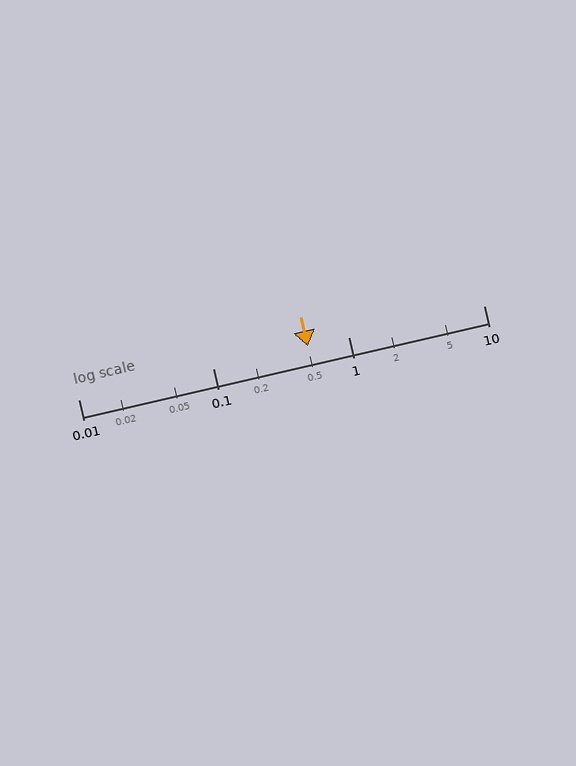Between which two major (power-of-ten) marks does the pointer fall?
The pointer is between 0.1 and 1.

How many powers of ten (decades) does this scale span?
The scale spans 3 decades, from 0.01 to 10.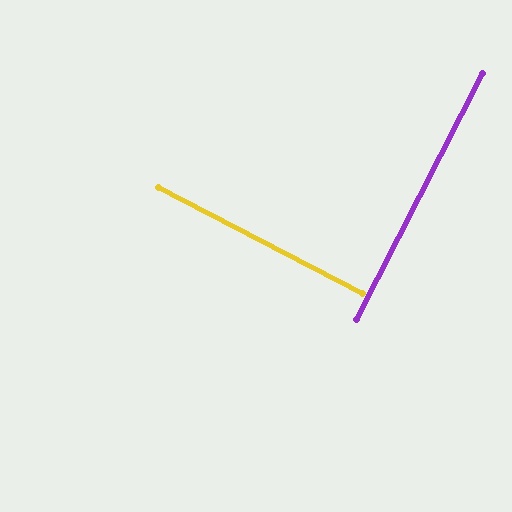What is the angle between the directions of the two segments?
Approximately 90 degrees.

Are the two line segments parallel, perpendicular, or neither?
Perpendicular — they meet at approximately 90°.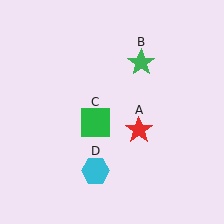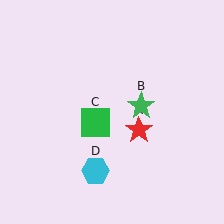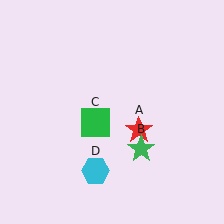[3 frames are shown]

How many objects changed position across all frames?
1 object changed position: green star (object B).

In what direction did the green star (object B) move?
The green star (object B) moved down.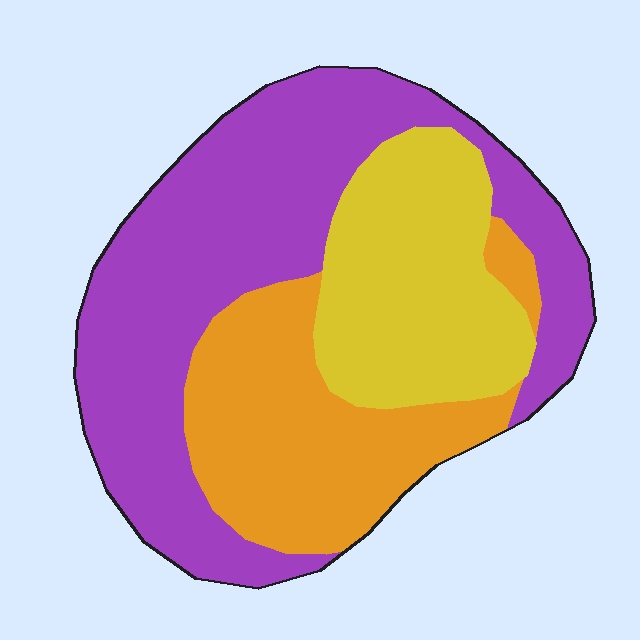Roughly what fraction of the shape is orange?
Orange covers 27% of the shape.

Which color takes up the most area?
Purple, at roughly 50%.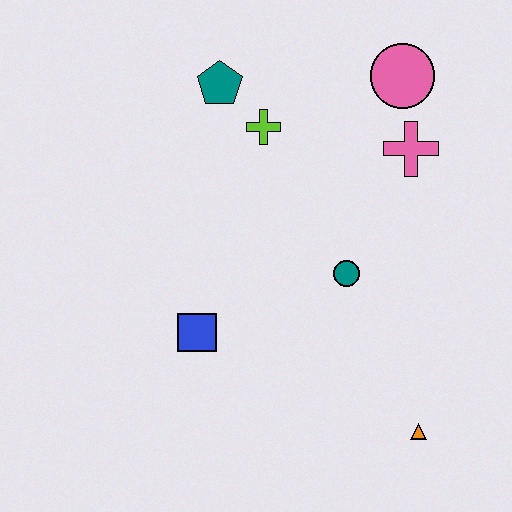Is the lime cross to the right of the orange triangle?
No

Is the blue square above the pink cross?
No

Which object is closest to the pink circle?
The pink cross is closest to the pink circle.